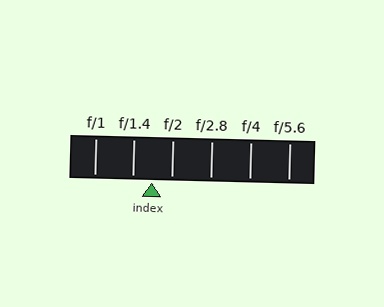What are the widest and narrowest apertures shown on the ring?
The widest aperture shown is f/1 and the narrowest is f/5.6.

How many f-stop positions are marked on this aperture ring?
There are 6 f-stop positions marked.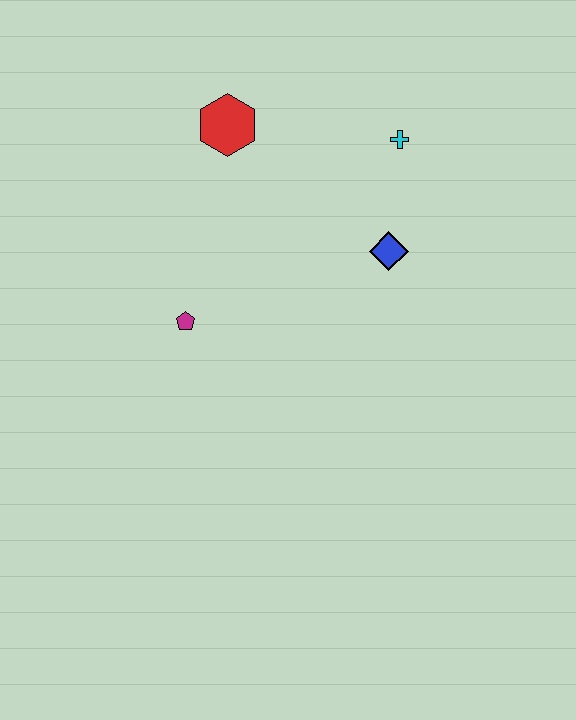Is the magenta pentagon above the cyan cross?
No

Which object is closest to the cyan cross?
The blue diamond is closest to the cyan cross.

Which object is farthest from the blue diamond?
The magenta pentagon is farthest from the blue diamond.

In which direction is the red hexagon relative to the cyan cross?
The red hexagon is to the left of the cyan cross.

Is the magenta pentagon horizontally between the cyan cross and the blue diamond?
No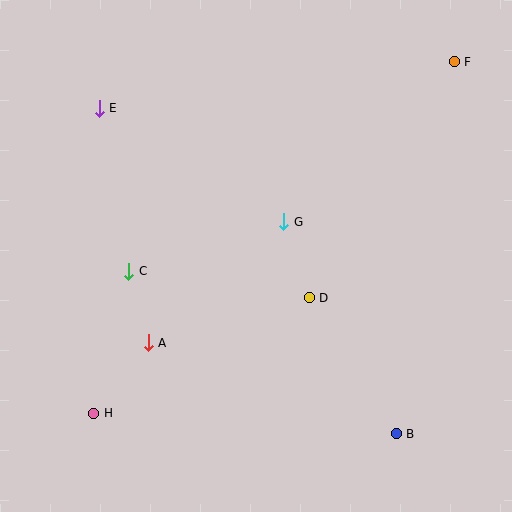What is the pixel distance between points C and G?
The distance between C and G is 163 pixels.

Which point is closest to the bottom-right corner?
Point B is closest to the bottom-right corner.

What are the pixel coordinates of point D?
Point D is at (309, 298).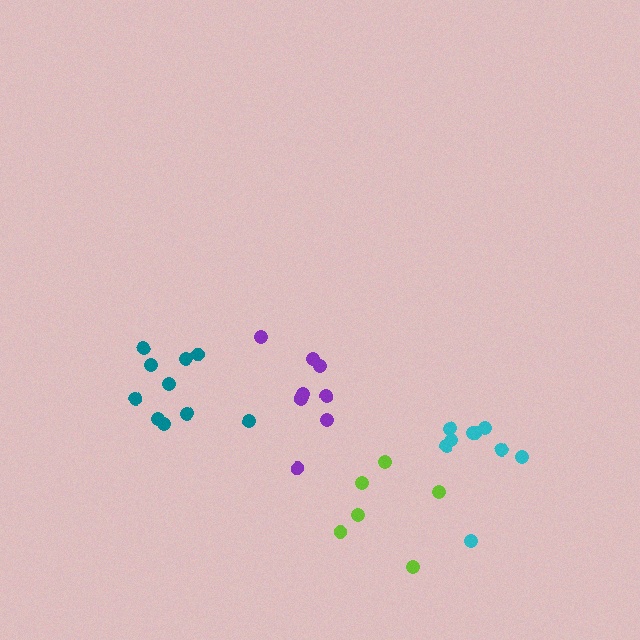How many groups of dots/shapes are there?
There are 4 groups.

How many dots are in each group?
Group 1: 10 dots, Group 2: 9 dots, Group 3: 6 dots, Group 4: 8 dots (33 total).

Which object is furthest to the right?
The cyan cluster is rightmost.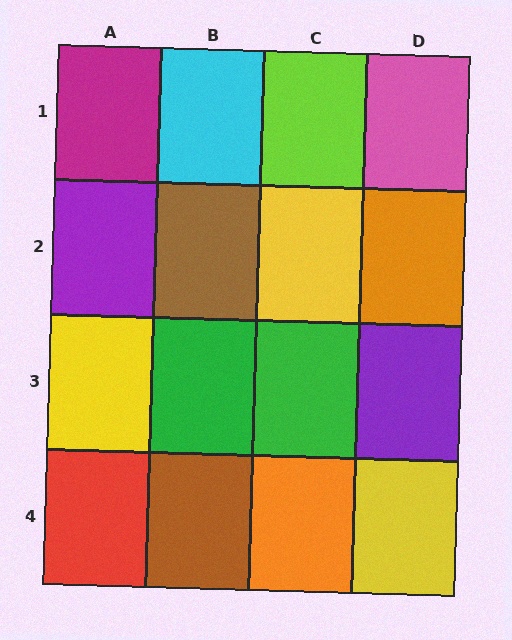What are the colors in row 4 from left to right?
Red, brown, orange, yellow.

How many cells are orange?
2 cells are orange.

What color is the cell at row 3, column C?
Green.